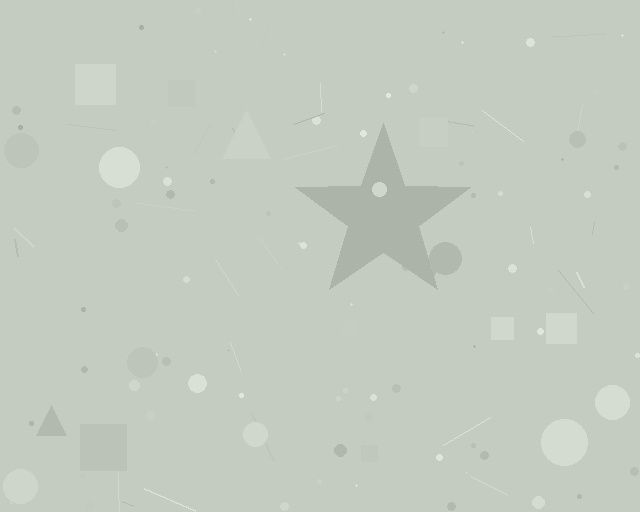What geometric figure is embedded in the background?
A star is embedded in the background.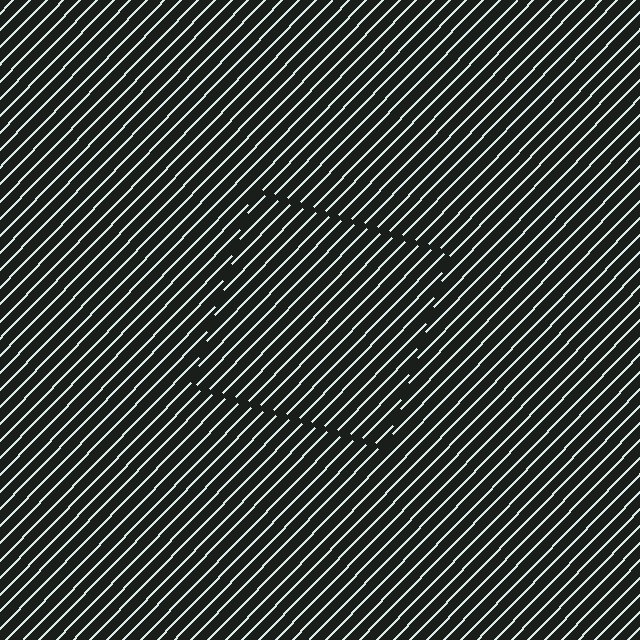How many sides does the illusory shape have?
4 sides — the line-ends trace a square.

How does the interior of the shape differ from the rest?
The interior of the shape contains the same grating, shifted by half a period — the contour is defined by the phase discontinuity where line-ends from the inner and outer gratings abut.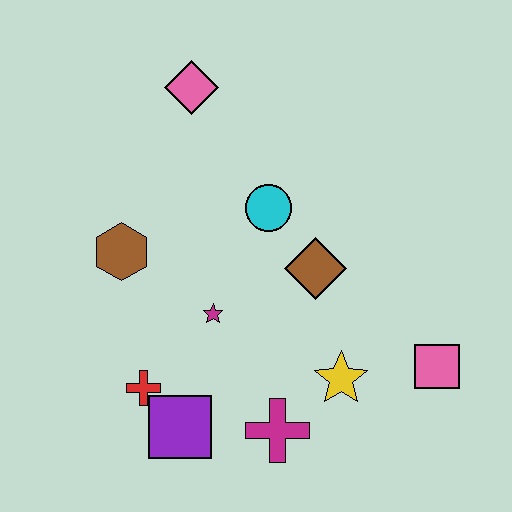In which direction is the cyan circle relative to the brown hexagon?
The cyan circle is to the right of the brown hexagon.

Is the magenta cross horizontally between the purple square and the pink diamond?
No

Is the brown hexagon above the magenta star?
Yes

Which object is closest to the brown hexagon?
The magenta star is closest to the brown hexagon.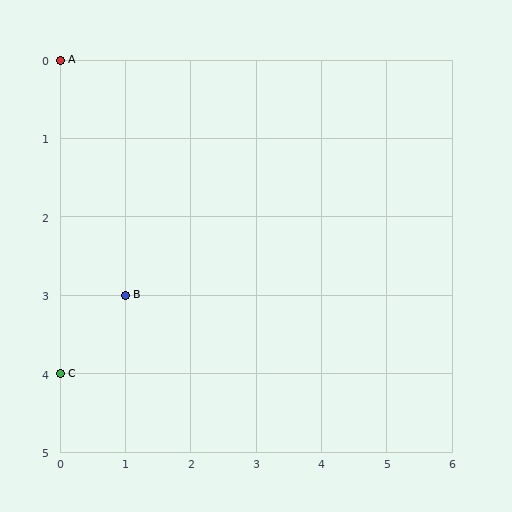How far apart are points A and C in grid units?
Points A and C are 4 rows apart.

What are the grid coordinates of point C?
Point C is at grid coordinates (0, 4).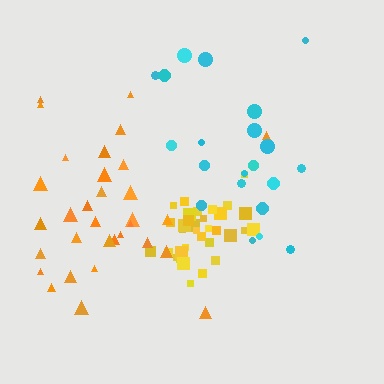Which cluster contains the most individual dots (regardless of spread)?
Orange (34).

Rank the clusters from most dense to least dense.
yellow, orange, cyan.